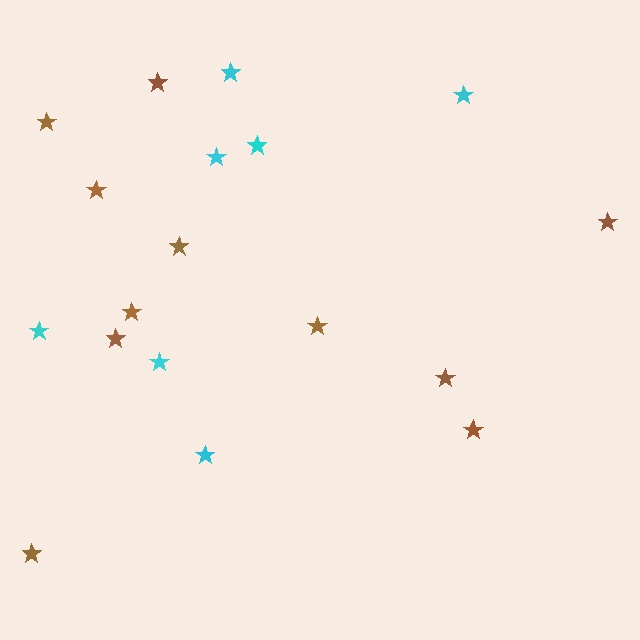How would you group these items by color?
There are 2 groups: one group of cyan stars (7) and one group of brown stars (11).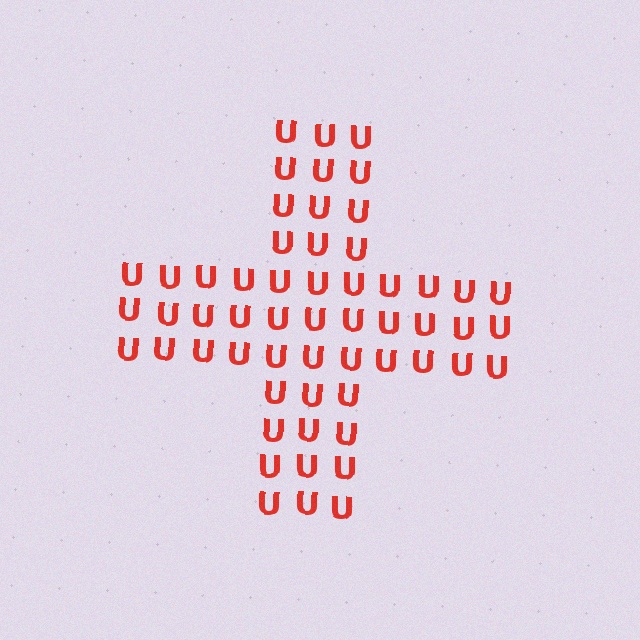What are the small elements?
The small elements are letter U's.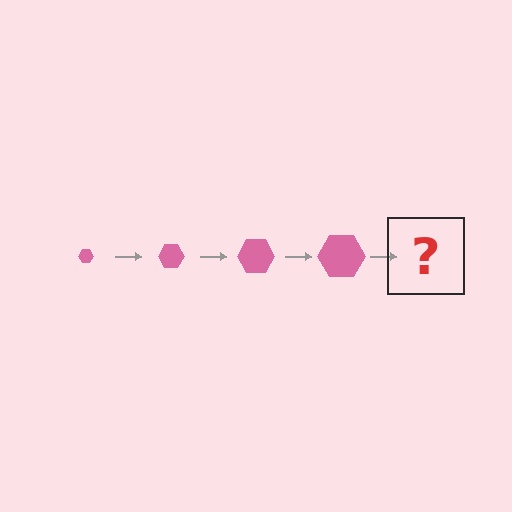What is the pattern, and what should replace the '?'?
The pattern is that the hexagon gets progressively larger each step. The '?' should be a pink hexagon, larger than the previous one.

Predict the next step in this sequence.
The next step is a pink hexagon, larger than the previous one.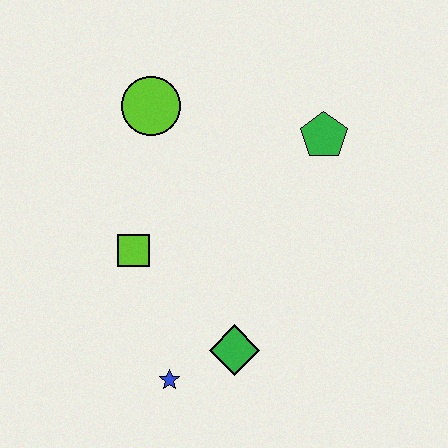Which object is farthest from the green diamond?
The lime circle is farthest from the green diamond.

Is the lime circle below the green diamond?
No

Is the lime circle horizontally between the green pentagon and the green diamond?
No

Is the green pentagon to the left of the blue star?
No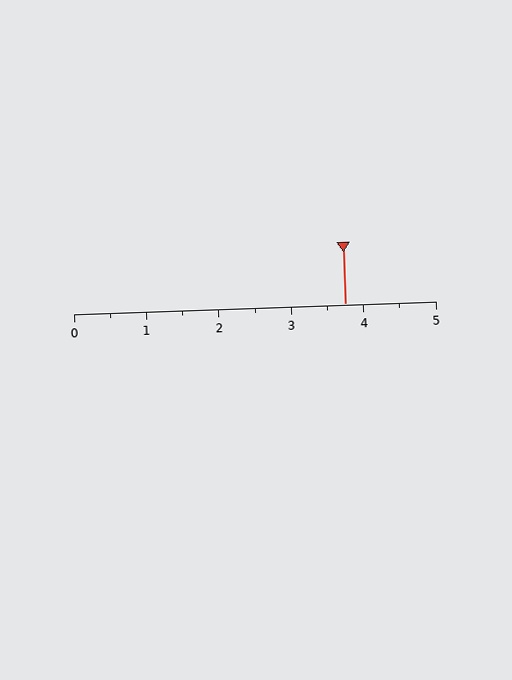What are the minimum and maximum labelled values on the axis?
The axis runs from 0 to 5.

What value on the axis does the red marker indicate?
The marker indicates approximately 3.8.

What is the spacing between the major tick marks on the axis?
The major ticks are spaced 1 apart.